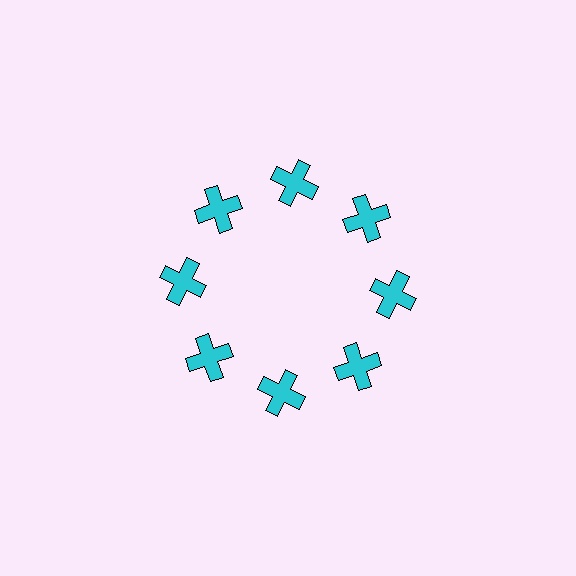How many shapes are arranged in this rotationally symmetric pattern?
There are 8 shapes, arranged in 8 groups of 1.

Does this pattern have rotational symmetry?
Yes, this pattern has 8-fold rotational symmetry. It looks the same after rotating 45 degrees around the center.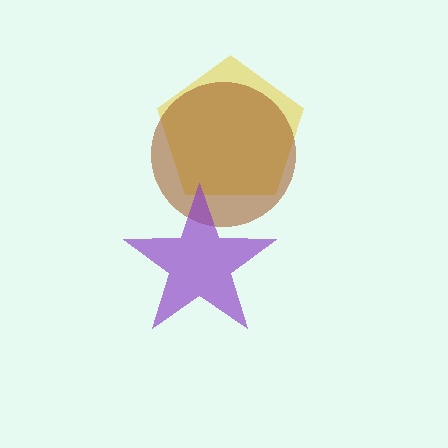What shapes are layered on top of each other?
The layered shapes are: a yellow pentagon, a brown circle, a purple star.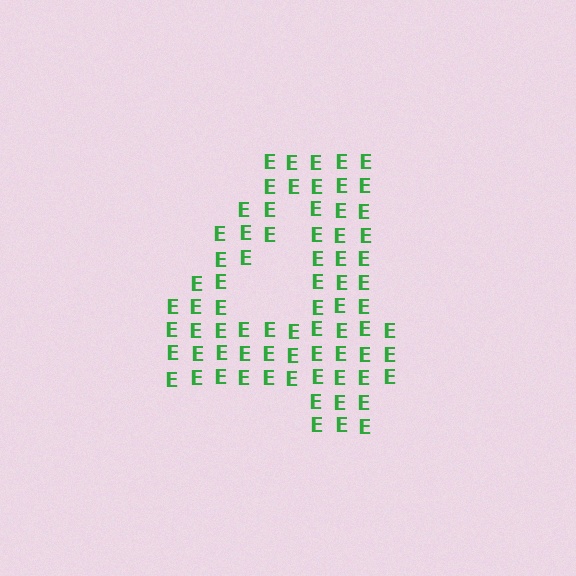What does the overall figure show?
The overall figure shows the digit 4.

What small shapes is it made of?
It is made of small letter E's.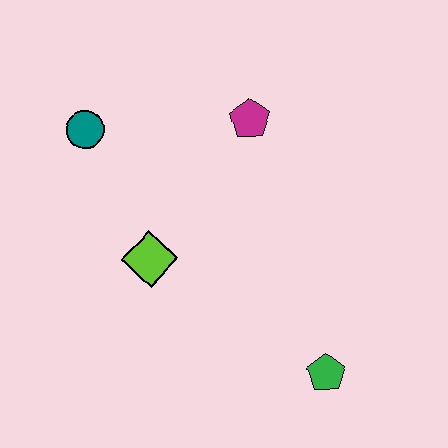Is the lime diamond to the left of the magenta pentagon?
Yes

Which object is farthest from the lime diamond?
The green pentagon is farthest from the lime diamond.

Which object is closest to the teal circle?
The lime diamond is closest to the teal circle.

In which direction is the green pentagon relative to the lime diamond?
The green pentagon is to the right of the lime diamond.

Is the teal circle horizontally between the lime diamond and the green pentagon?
No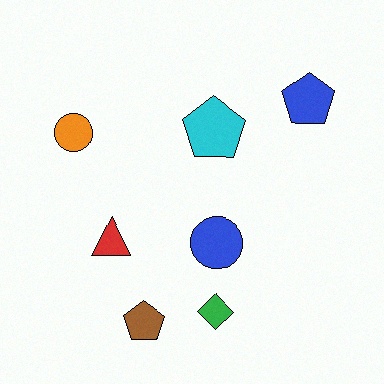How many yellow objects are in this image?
There are no yellow objects.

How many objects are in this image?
There are 7 objects.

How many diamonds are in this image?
There is 1 diamond.